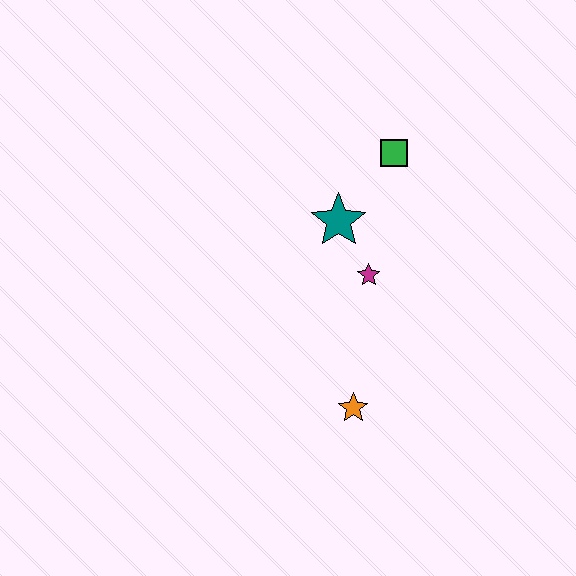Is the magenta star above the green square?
No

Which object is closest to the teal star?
The magenta star is closest to the teal star.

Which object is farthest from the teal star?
The orange star is farthest from the teal star.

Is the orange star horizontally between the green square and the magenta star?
No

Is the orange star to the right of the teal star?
Yes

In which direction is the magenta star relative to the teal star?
The magenta star is below the teal star.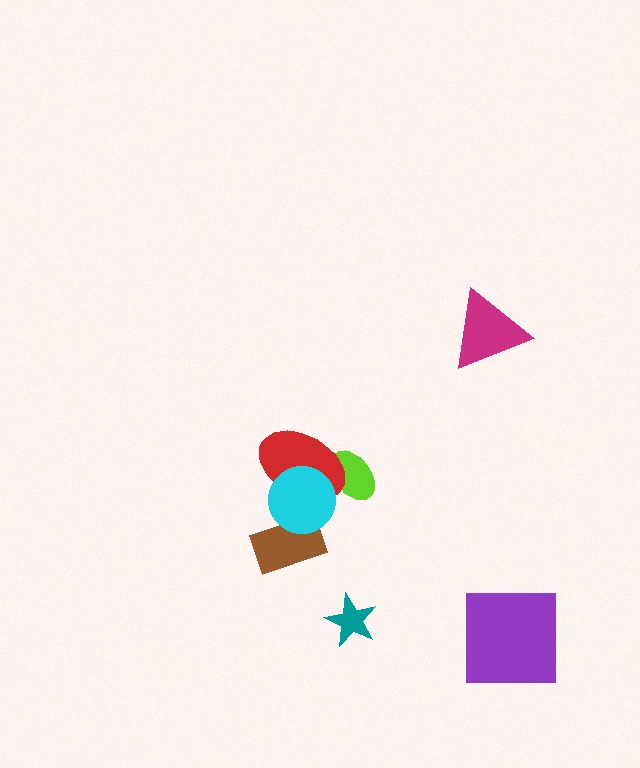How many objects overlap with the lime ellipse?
1 object overlaps with the lime ellipse.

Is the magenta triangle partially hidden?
No, no other shape covers it.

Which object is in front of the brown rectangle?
The cyan circle is in front of the brown rectangle.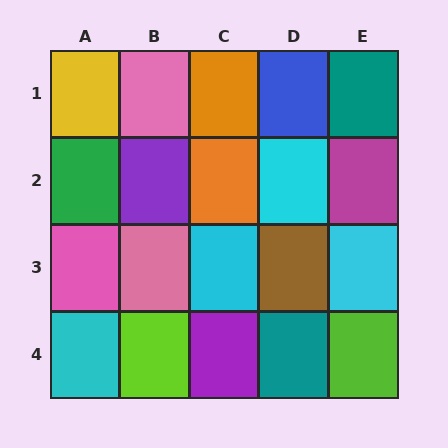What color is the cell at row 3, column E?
Cyan.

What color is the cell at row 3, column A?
Pink.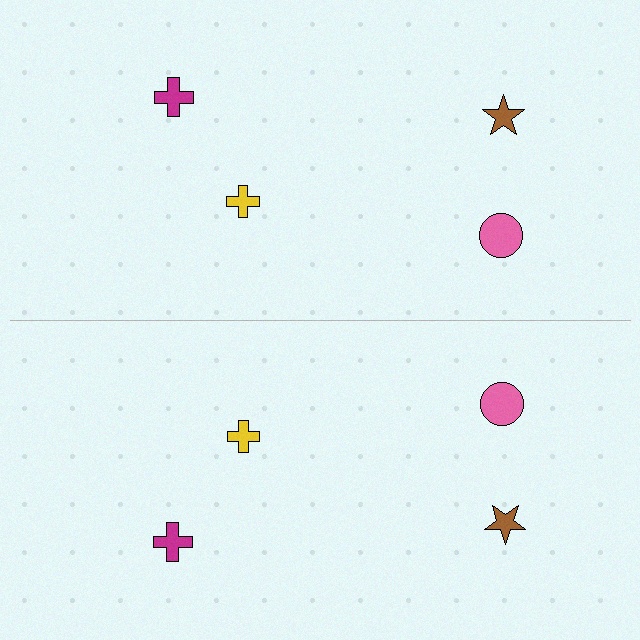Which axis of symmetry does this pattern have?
The pattern has a horizontal axis of symmetry running through the center of the image.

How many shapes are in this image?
There are 8 shapes in this image.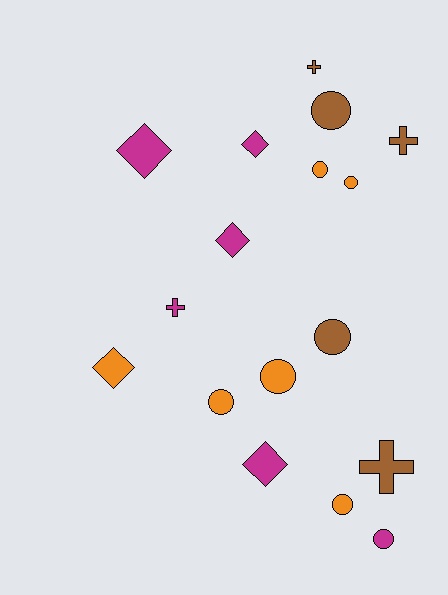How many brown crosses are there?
There are 3 brown crosses.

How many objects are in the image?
There are 17 objects.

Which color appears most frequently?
Magenta, with 6 objects.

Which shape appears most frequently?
Circle, with 8 objects.